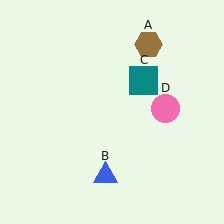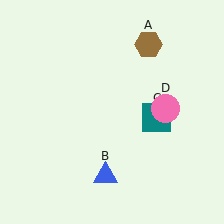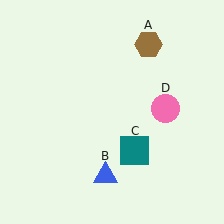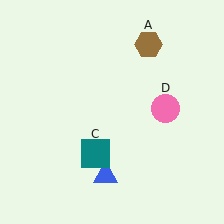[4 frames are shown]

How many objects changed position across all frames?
1 object changed position: teal square (object C).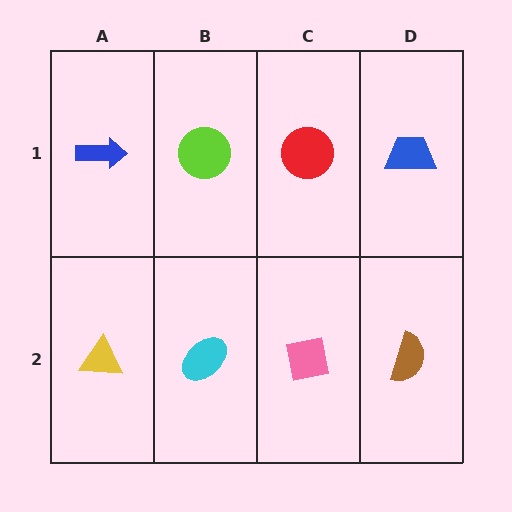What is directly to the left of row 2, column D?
A pink square.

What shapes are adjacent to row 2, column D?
A blue trapezoid (row 1, column D), a pink square (row 2, column C).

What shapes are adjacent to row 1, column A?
A yellow triangle (row 2, column A), a lime circle (row 1, column B).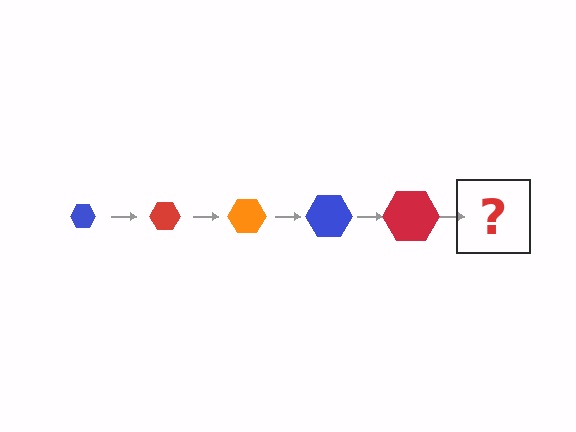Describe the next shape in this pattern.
It should be an orange hexagon, larger than the previous one.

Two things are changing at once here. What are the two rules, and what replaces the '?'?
The two rules are that the hexagon grows larger each step and the color cycles through blue, red, and orange. The '?' should be an orange hexagon, larger than the previous one.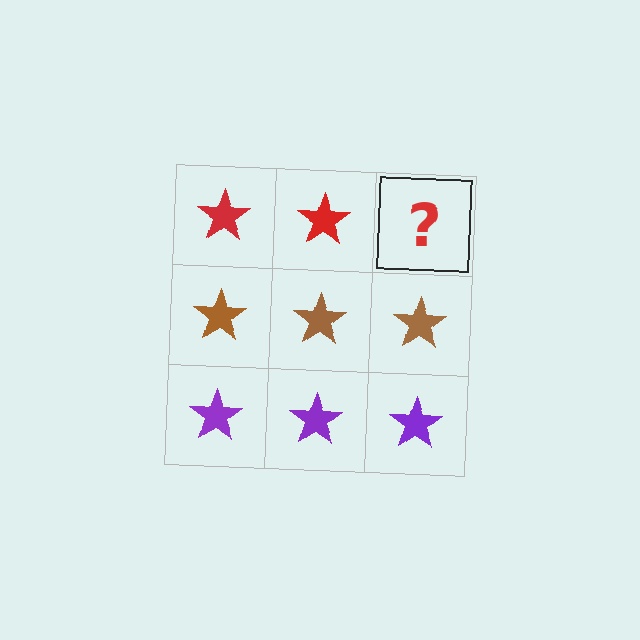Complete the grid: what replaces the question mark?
The question mark should be replaced with a red star.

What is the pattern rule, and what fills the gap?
The rule is that each row has a consistent color. The gap should be filled with a red star.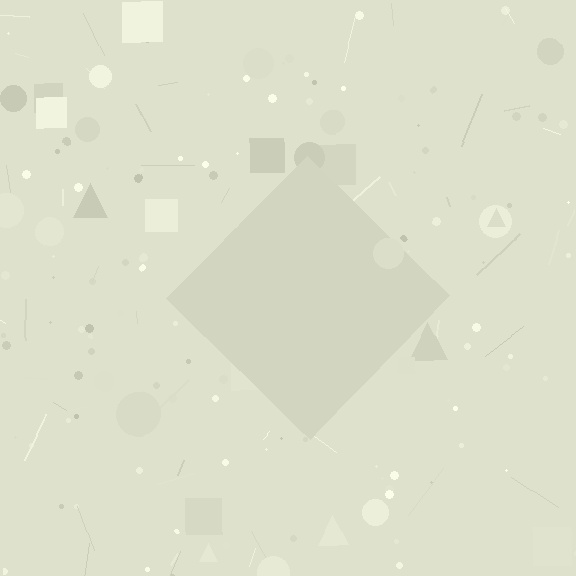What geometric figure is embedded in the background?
A diamond is embedded in the background.